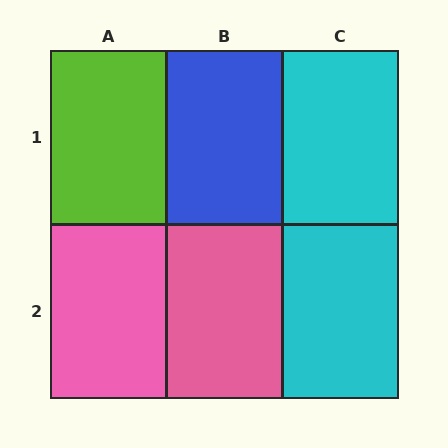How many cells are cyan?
2 cells are cyan.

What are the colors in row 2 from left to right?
Pink, pink, cyan.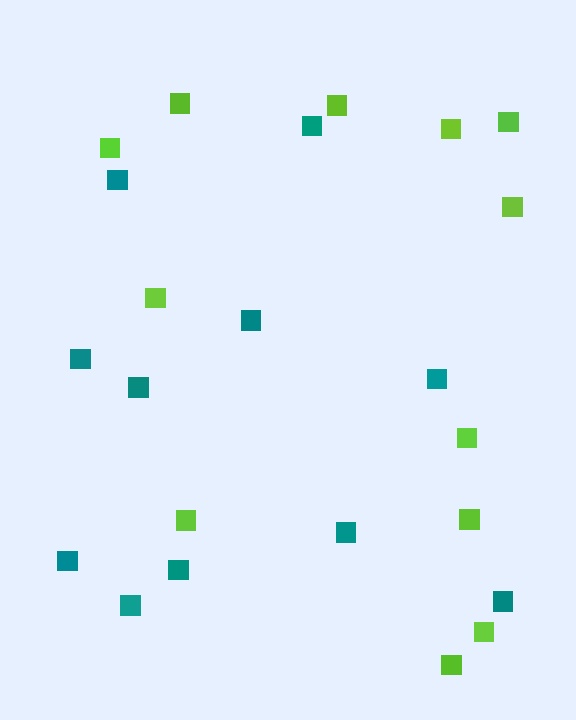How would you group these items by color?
There are 2 groups: one group of lime squares (12) and one group of teal squares (11).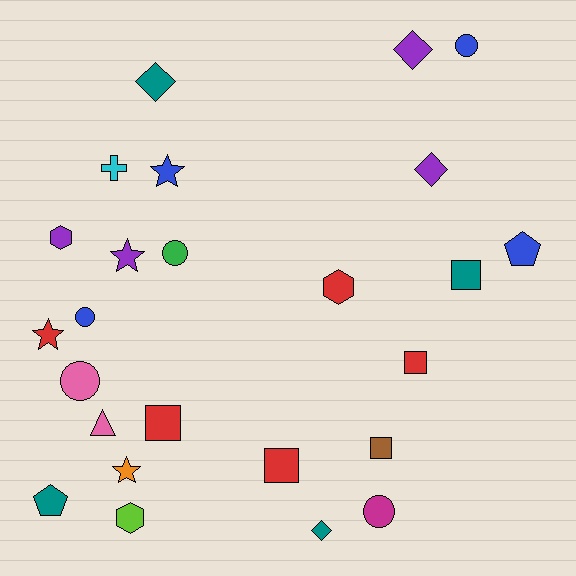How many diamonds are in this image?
There are 4 diamonds.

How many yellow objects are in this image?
There are no yellow objects.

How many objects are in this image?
There are 25 objects.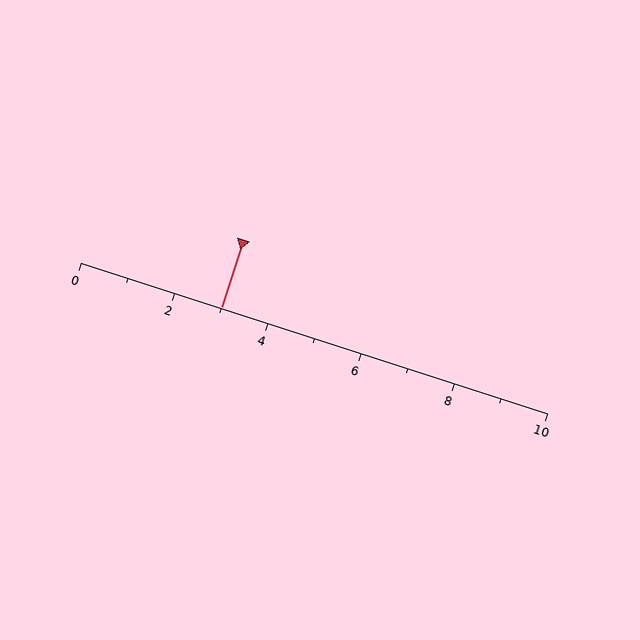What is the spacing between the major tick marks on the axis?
The major ticks are spaced 2 apart.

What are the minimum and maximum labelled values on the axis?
The axis runs from 0 to 10.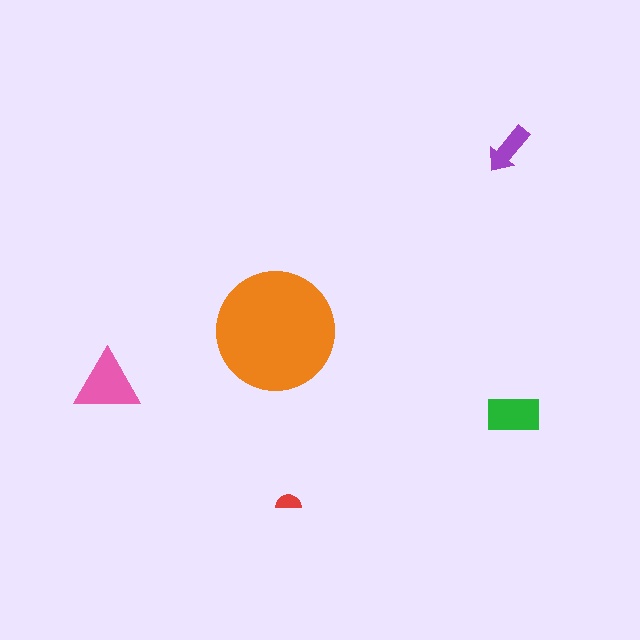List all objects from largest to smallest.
The orange circle, the pink triangle, the green rectangle, the purple arrow, the red semicircle.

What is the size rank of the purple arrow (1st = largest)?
4th.